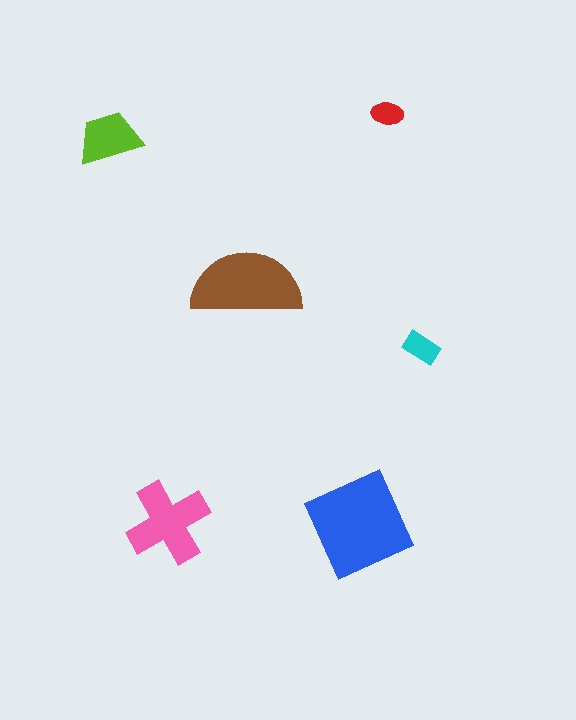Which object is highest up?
The red ellipse is topmost.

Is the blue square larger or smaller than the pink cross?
Larger.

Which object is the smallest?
The red ellipse.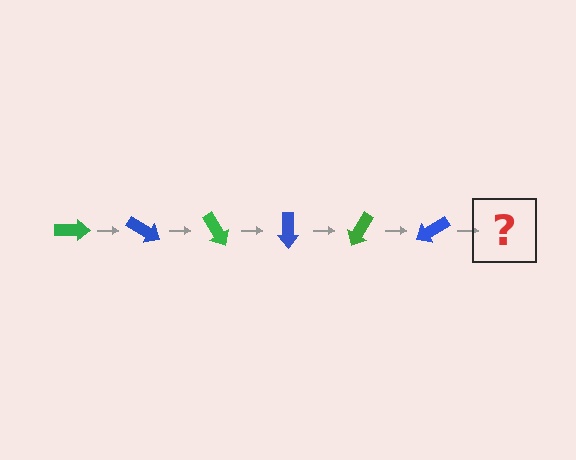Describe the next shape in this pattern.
It should be a green arrow, rotated 180 degrees from the start.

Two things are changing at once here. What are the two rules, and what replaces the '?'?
The two rules are that it rotates 30 degrees each step and the color cycles through green and blue. The '?' should be a green arrow, rotated 180 degrees from the start.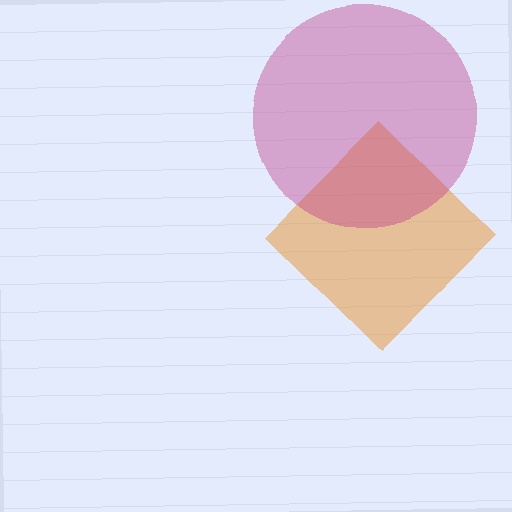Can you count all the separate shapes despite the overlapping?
Yes, there are 2 separate shapes.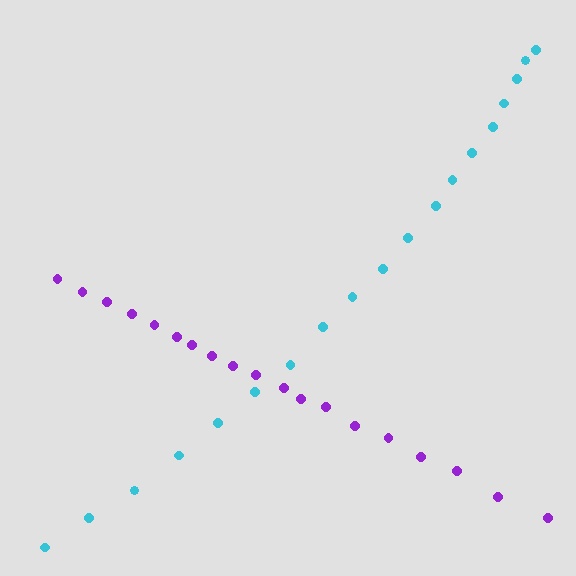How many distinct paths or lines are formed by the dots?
There are 2 distinct paths.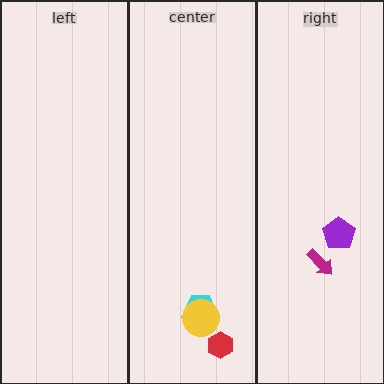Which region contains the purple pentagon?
The right region.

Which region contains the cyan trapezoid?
The center region.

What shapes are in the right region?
The magenta arrow, the purple pentagon.